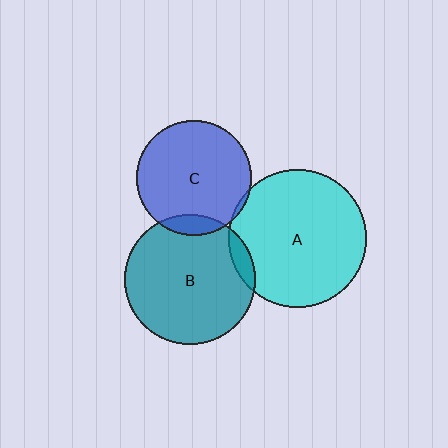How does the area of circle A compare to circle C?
Approximately 1.4 times.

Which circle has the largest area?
Circle A (cyan).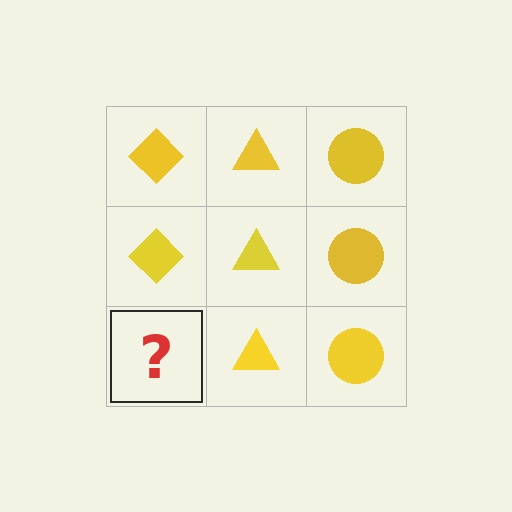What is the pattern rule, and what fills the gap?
The rule is that each column has a consistent shape. The gap should be filled with a yellow diamond.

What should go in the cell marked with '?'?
The missing cell should contain a yellow diamond.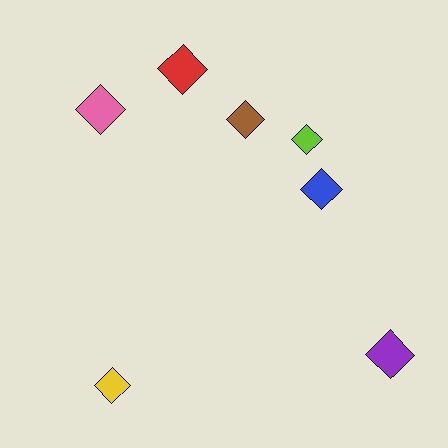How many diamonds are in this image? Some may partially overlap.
There are 7 diamonds.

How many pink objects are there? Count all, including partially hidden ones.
There is 1 pink object.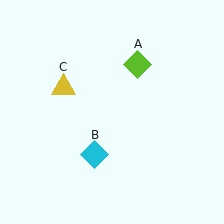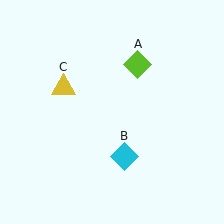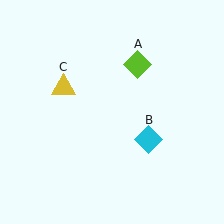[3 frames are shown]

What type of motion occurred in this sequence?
The cyan diamond (object B) rotated counterclockwise around the center of the scene.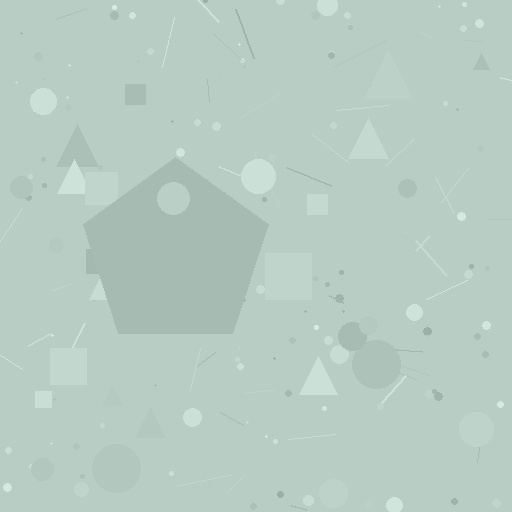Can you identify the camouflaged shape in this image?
The camouflaged shape is a pentagon.